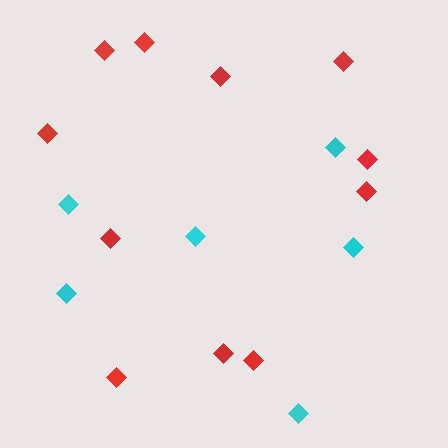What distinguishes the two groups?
There are 2 groups: one group of red diamonds (11) and one group of cyan diamonds (6).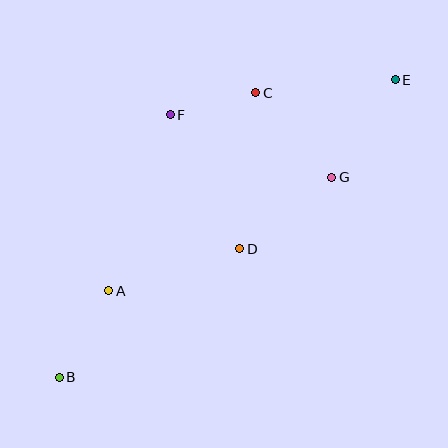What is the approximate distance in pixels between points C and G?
The distance between C and G is approximately 114 pixels.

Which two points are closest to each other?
Points C and F are closest to each other.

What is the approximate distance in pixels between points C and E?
The distance between C and E is approximately 140 pixels.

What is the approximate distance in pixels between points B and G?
The distance between B and G is approximately 338 pixels.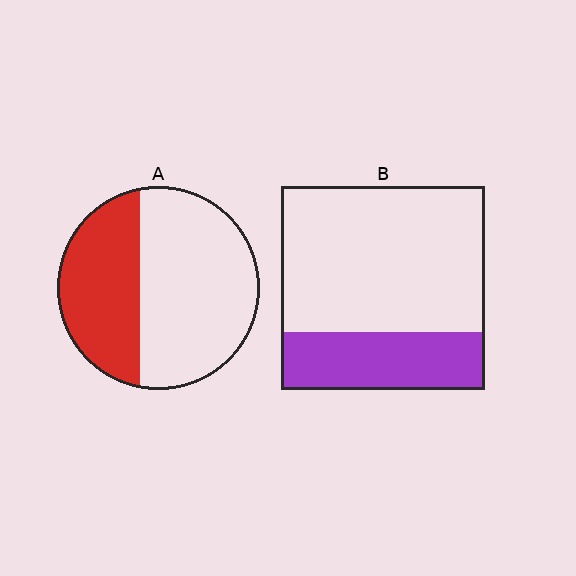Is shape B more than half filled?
No.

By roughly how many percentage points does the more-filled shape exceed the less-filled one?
By roughly 10 percentage points (A over B).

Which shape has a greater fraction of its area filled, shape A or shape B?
Shape A.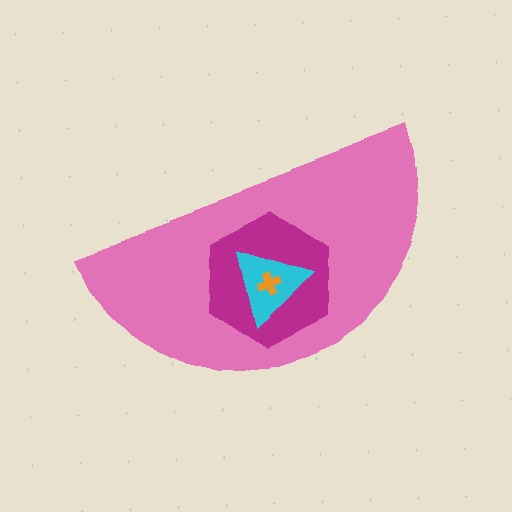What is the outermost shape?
The pink semicircle.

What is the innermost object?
The orange cross.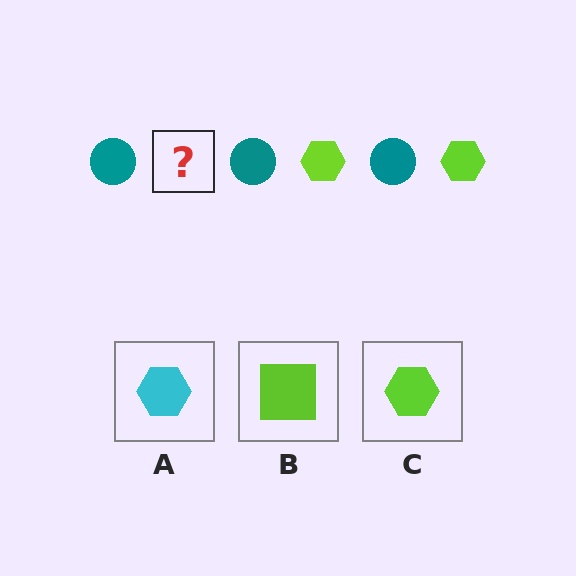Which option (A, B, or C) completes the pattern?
C.